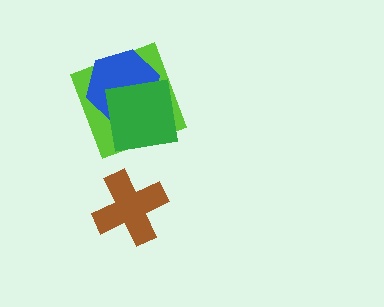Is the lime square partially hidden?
Yes, it is partially covered by another shape.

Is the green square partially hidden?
No, no other shape covers it.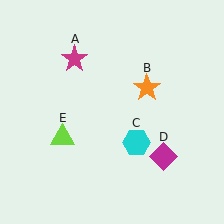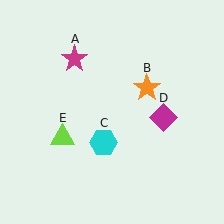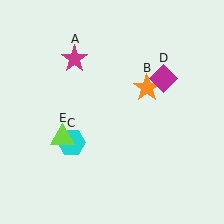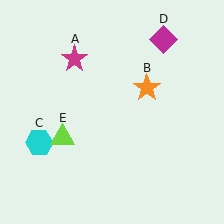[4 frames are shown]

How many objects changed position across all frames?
2 objects changed position: cyan hexagon (object C), magenta diamond (object D).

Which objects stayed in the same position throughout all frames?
Magenta star (object A) and orange star (object B) and lime triangle (object E) remained stationary.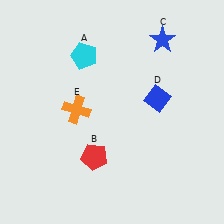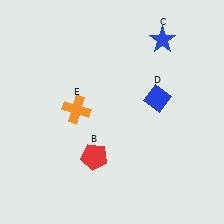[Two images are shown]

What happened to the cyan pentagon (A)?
The cyan pentagon (A) was removed in Image 2. It was in the top-left area of Image 1.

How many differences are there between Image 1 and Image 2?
There is 1 difference between the two images.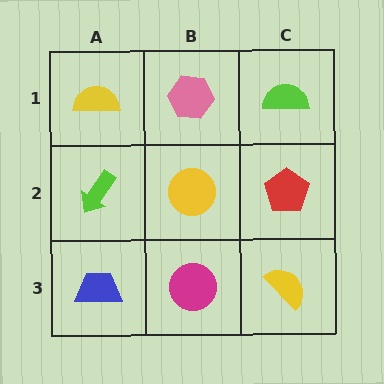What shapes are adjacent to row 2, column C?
A lime semicircle (row 1, column C), a yellow semicircle (row 3, column C), a yellow circle (row 2, column B).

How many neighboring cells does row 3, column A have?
2.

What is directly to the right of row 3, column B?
A yellow semicircle.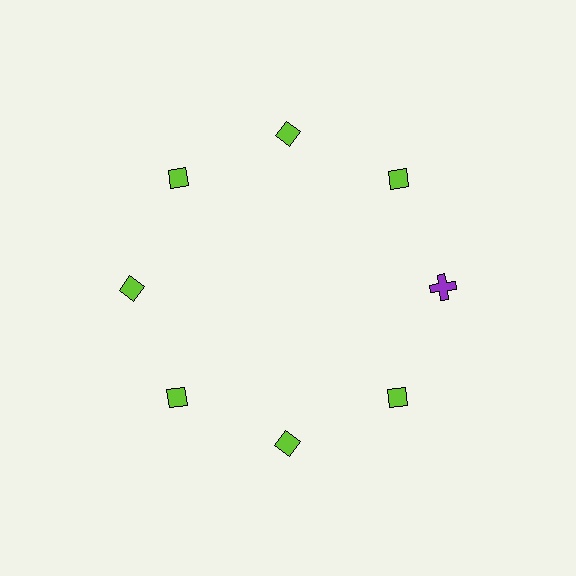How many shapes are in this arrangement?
There are 8 shapes arranged in a ring pattern.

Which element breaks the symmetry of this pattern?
The purple cross at roughly the 3 o'clock position breaks the symmetry. All other shapes are lime diamonds.